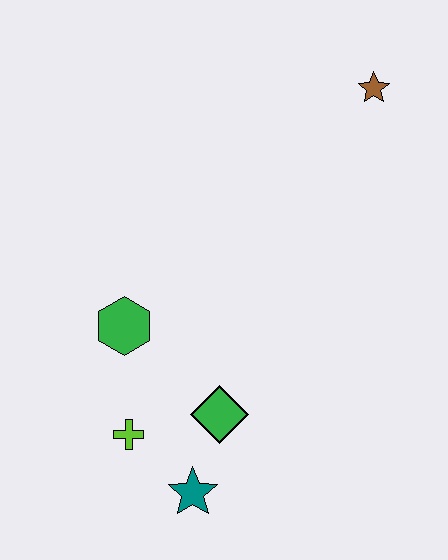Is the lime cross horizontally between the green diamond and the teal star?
No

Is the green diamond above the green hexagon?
No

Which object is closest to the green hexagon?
The lime cross is closest to the green hexagon.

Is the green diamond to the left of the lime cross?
No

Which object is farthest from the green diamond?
The brown star is farthest from the green diamond.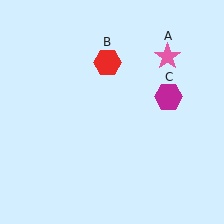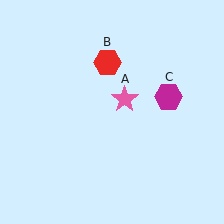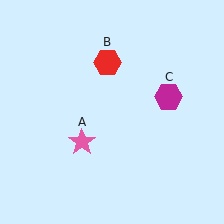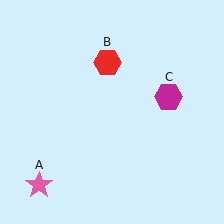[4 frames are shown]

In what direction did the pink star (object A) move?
The pink star (object A) moved down and to the left.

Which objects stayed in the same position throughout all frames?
Red hexagon (object B) and magenta hexagon (object C) remained stationary.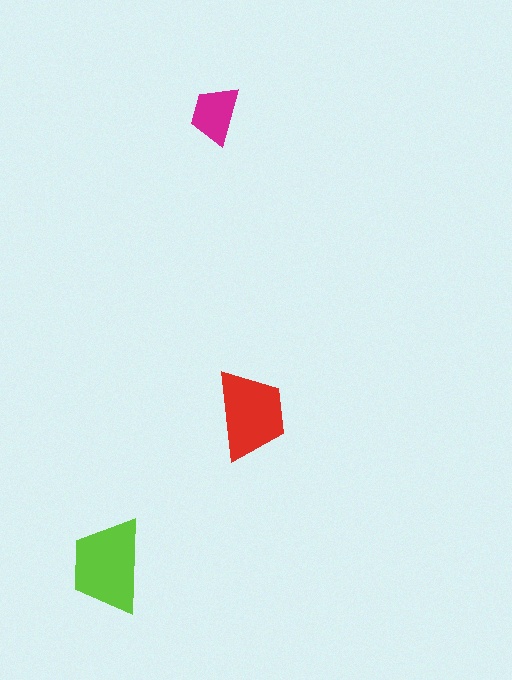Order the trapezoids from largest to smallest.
the lime one, the red one, the magenta one.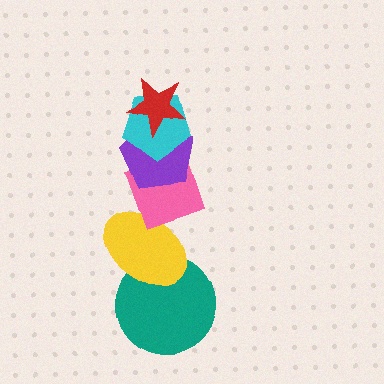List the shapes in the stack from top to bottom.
From top to bottom: the red star, the cyan pentagon, the purple pentagon, the pink diamond, the yellow ellipse, the teal circle.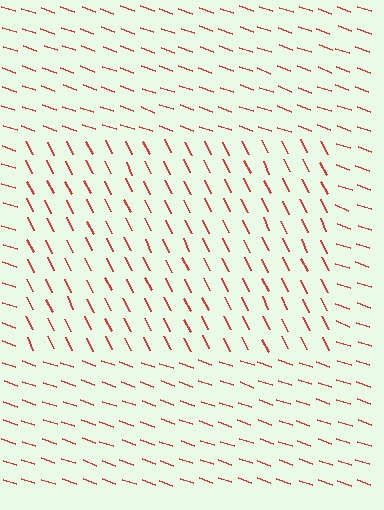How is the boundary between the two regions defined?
The boundary is defined purely by a change in line orientation (approximately 45 degrees difference). All lines are the same color and thickness.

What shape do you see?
I see a rectangle.